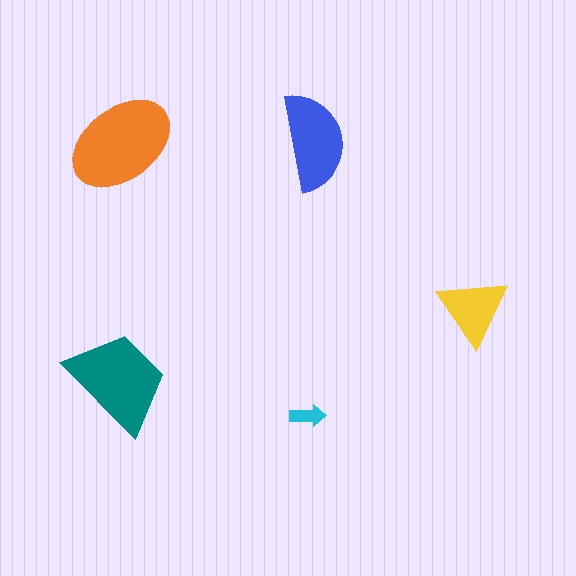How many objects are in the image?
There are 5 objects in the image.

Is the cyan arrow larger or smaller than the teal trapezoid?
Smaller.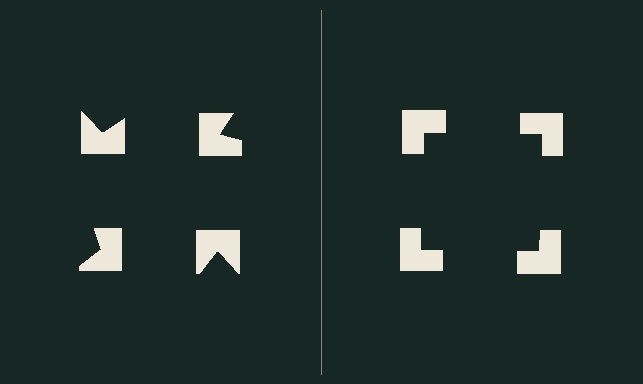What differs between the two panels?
The notched squares are positioned identically on both sides; only the wedge orientations differ. On the right they align to a square; on the left they are misaligned.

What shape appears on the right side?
An illusory square.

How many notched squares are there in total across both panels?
8 — 4 on each side.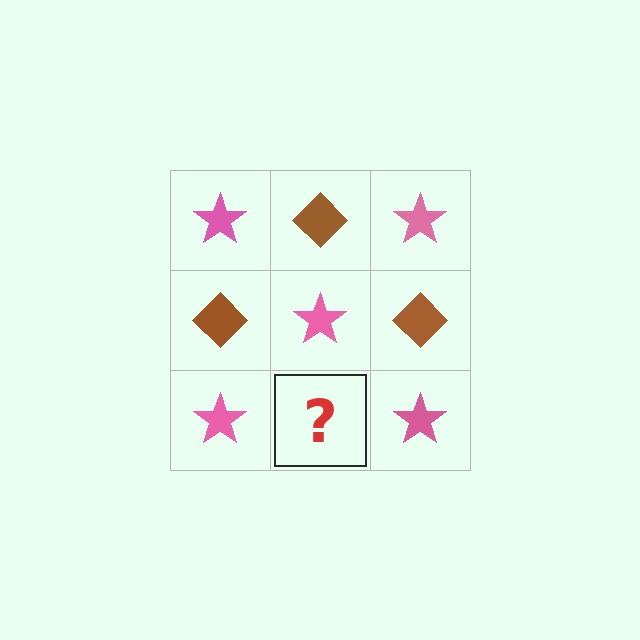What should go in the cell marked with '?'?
The missing cell should contain a brown diamond.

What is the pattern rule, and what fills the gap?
The rule is that it alternates pink star and brown diamond in a checkerboard pattern. The gap should be filled with a brown diamond.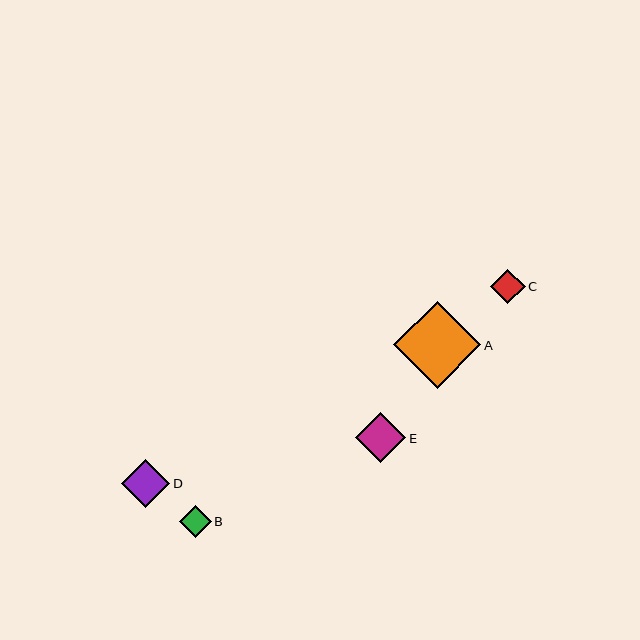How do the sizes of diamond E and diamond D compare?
Diamond E and diamond D are approximately the same size.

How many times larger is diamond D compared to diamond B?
Diamond D is approximately 1.5 times the size of diamond B.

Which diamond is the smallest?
Diamond B is the smallest with a size of approximately 32 pixels.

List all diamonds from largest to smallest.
From largest to smallest: A, E, D, C, B.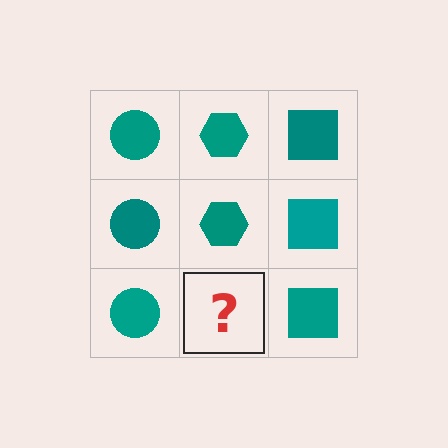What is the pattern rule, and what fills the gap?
The rule is that each column has a consistent shape. The gap should be filled with a teal hexagon.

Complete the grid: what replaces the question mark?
The question mark should be replaced with a teal hexagon.